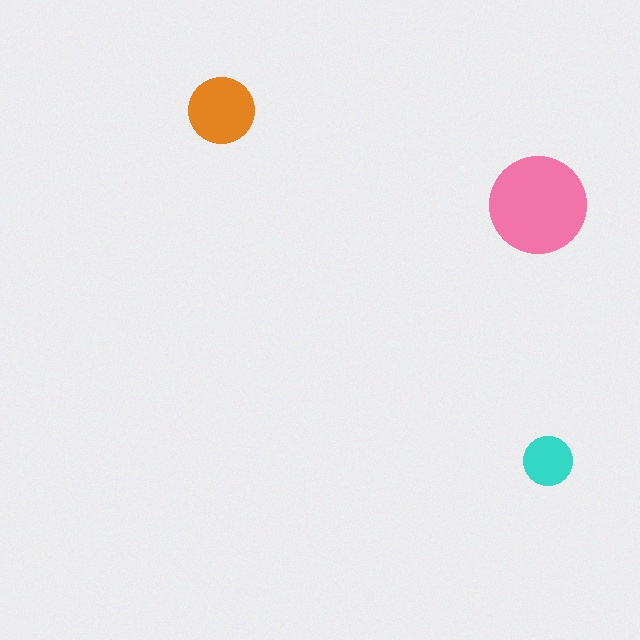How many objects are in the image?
There are 3 objects in the image.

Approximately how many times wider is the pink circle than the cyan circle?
About 2 times wider.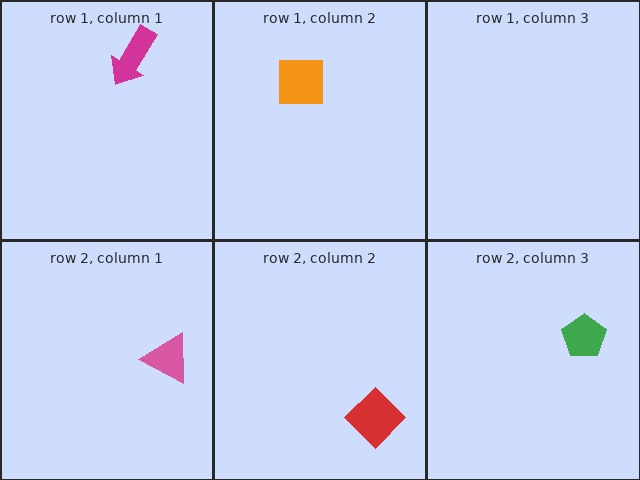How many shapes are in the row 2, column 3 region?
1.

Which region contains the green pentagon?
The row 2, column 3 region.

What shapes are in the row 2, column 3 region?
The green pentagon.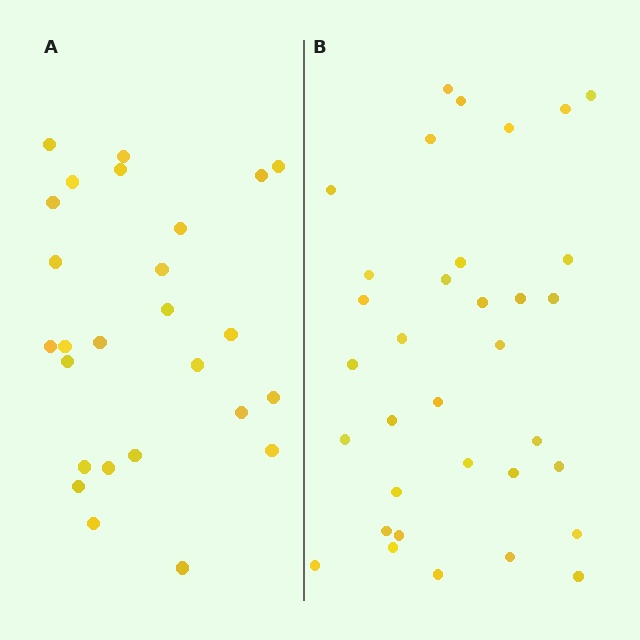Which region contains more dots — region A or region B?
Region B (the right region) has more dots.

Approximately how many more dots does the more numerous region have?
Region B has roughly 8 or so more dots than region A.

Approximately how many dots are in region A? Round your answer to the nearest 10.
About 30 dots. (The exact count is 26, which rounds to 30.)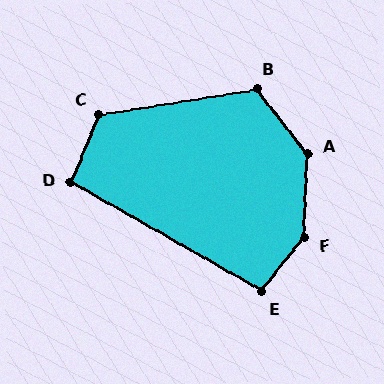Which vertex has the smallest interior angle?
D, at approximately 98 degrees.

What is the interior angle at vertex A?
Approximately 140 degrees (obtuse).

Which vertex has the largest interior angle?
F, at approximately 143 degrees.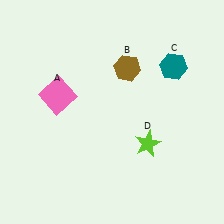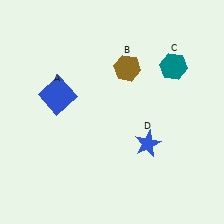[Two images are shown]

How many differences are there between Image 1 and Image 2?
There are 2 differences between the two images.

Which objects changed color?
A changed from pink to blue. D changed from lime to blue.